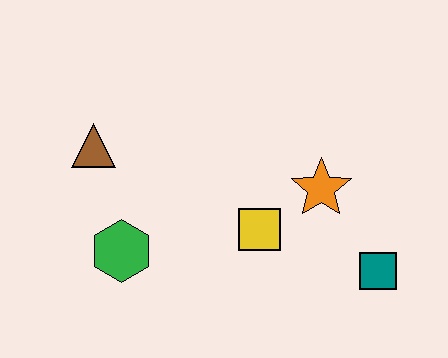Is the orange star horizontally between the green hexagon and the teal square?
Yes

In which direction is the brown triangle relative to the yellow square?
The brown triangle is to the left of the yellow square.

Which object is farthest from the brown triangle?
The teal square is farthest from the brown triangle.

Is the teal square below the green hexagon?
Yes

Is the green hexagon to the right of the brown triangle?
Yes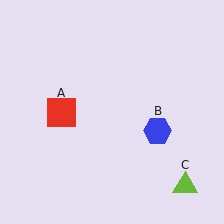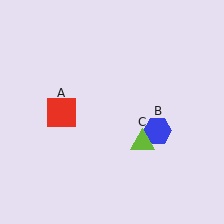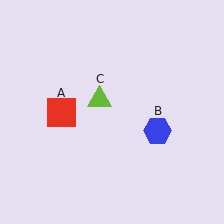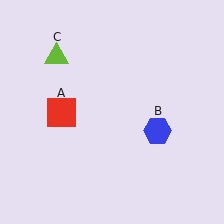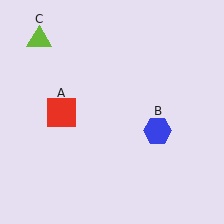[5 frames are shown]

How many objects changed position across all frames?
1 object changed position: lime triangle (object C).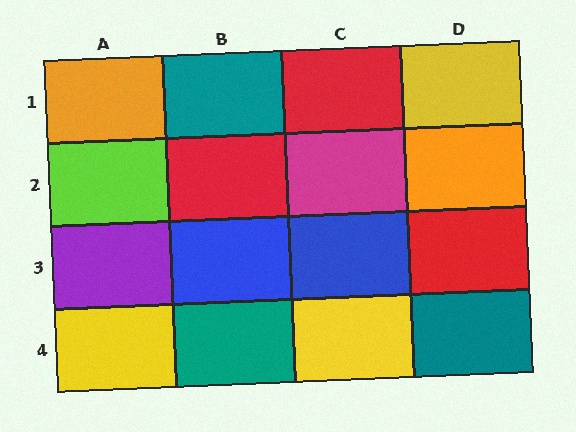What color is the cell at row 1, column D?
Yellow.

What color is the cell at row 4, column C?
Yellow.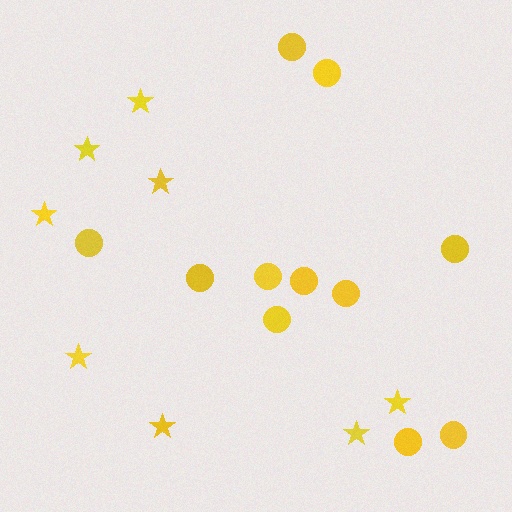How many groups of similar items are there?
There are 2 groups: one group of stars (8) and one group of circles (11).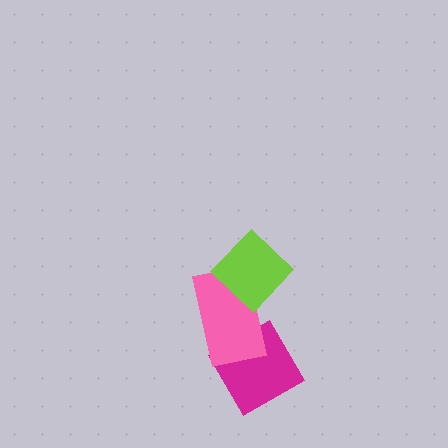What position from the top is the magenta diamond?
The magenta diamond is 3rd from the top.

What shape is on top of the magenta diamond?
The pink rectangle is on top of the magenta diamond.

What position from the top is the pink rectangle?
The pink rectangle is 2nd from the top.